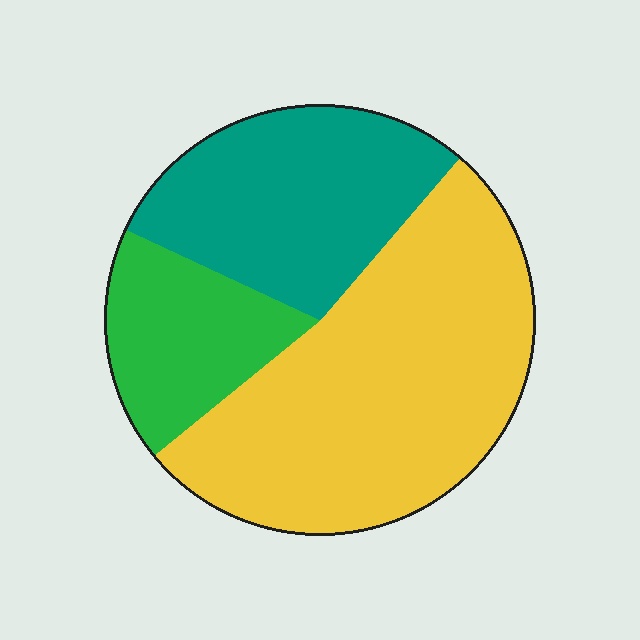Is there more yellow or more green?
Yellow.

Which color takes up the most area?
Yellow, at roughly 55%.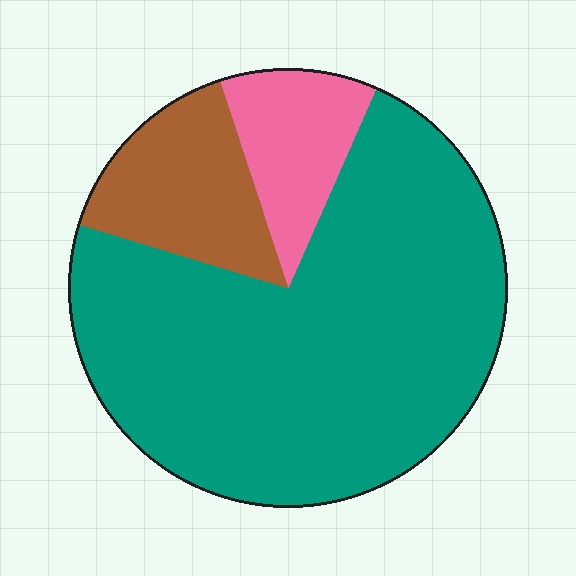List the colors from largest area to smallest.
From largest to smallest: teal, brown, pink.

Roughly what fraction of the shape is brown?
Brown takes up less than a sixth of the shape.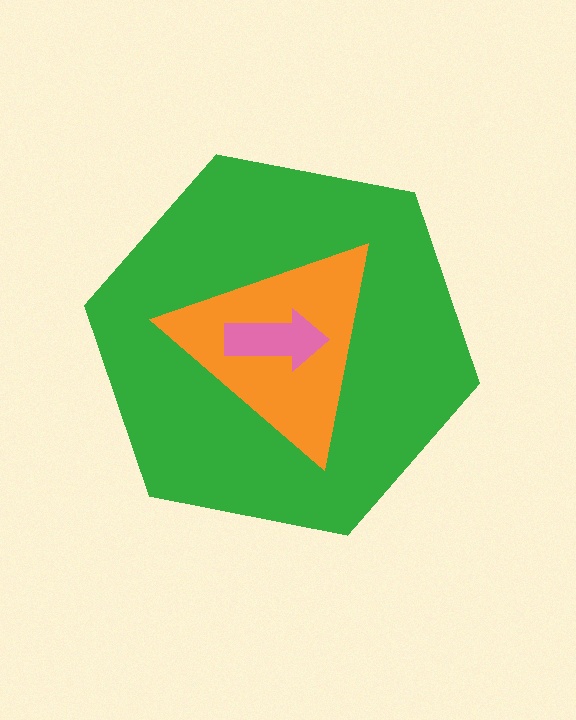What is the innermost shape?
The pink arrow.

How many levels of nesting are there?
3.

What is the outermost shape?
The green hexagon.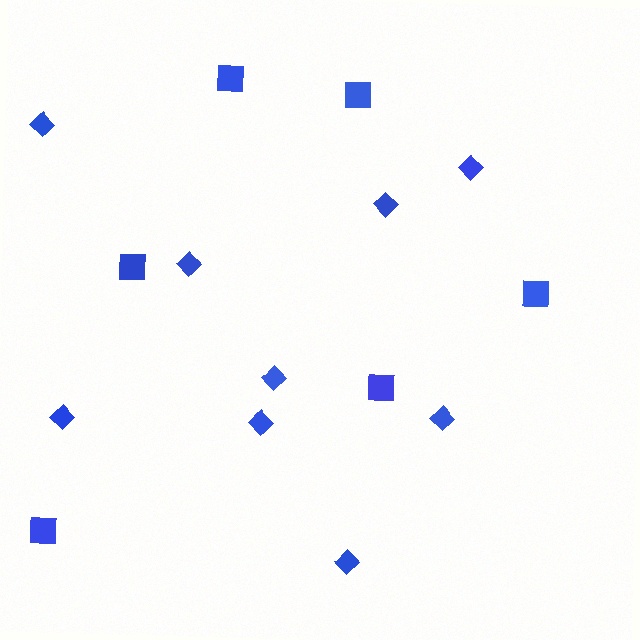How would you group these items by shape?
There are 2 groups: one group of diamonds (9) and one group of squares (6).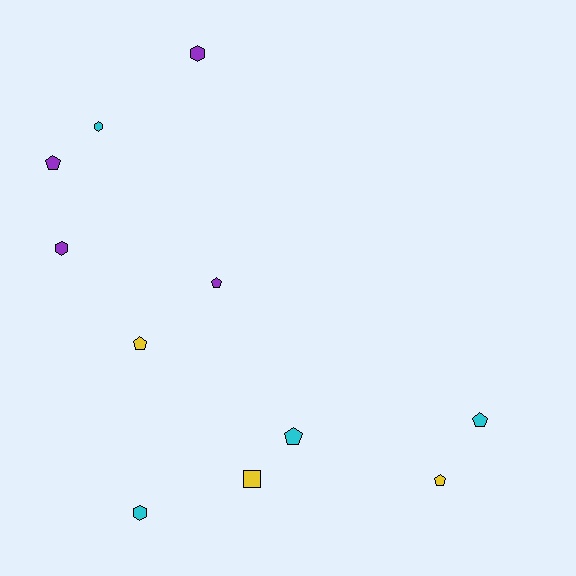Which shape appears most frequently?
Pentagon, with 6 objects.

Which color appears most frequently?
Cyan, with 4 objects.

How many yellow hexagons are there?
There are no yellow hexagons.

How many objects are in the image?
There are 11 objects.